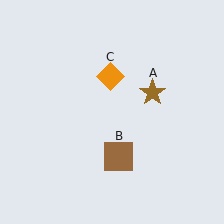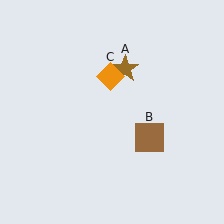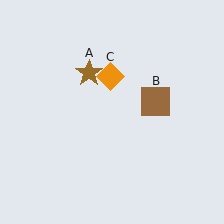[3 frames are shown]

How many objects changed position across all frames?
2 objects changed position: brown star (object A), brown square (object B).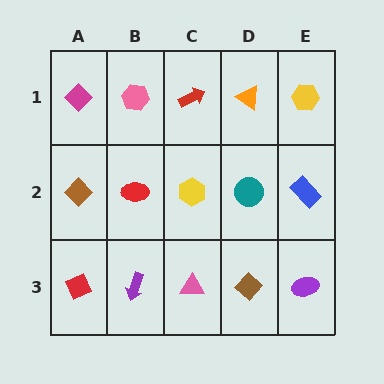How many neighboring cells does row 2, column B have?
4.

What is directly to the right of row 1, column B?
A red arrow.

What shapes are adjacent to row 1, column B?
A red ellipse (row 2, column B), a magenta diamond (row 1, column A), a red arrow (row 1, column C).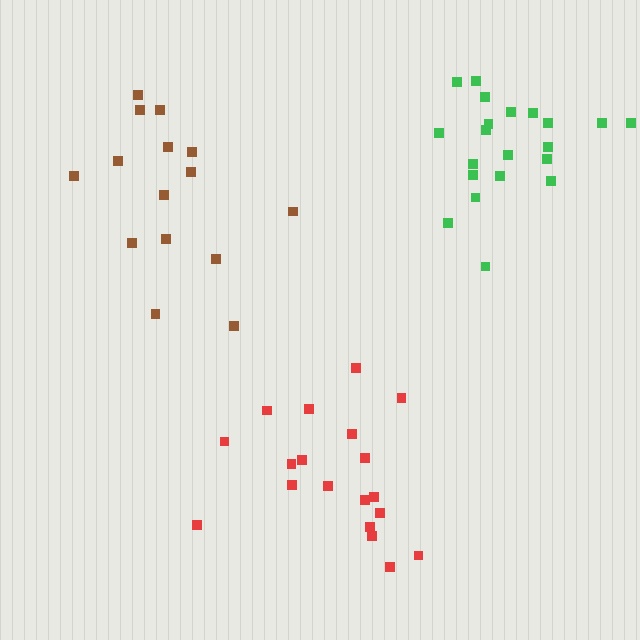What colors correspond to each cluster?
The clusters are colored: brown, green, red.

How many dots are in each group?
Group 1: 15 dots, Group 2: 21 dots, Group 3: 19 dots (55 total).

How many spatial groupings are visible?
There are 3 spatial groupings.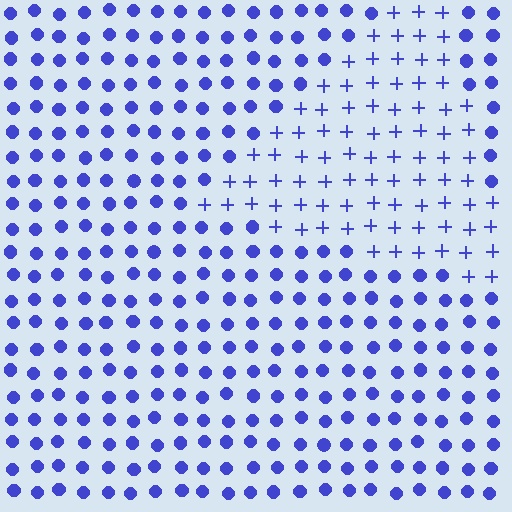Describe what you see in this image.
The image is filled with small blue elements arranged in a uniform grid. A triangle-shaped region contains plus signs, while the surrounding area contains circles. The boundary is defined purely by the change in element shape.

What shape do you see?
I see a triangle.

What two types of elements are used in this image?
The image uses plus signs inside the triangle region and circles outside it.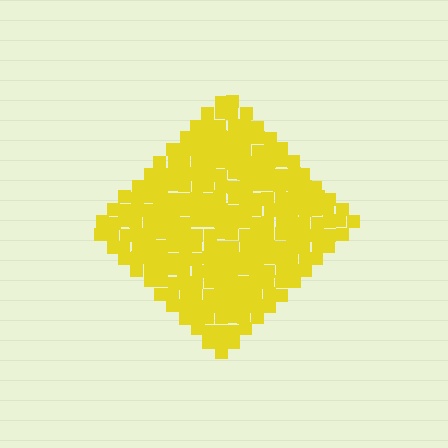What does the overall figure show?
The overall figure shows a diamond.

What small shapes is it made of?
It is made of small squares.